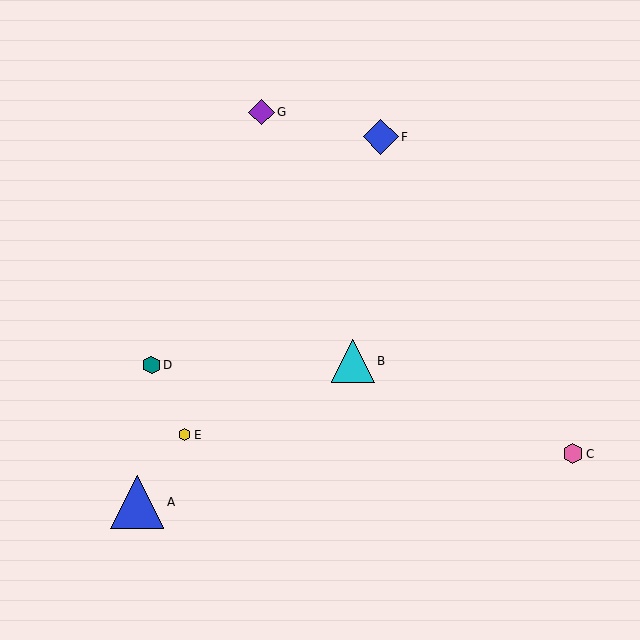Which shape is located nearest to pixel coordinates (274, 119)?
The purple diamond (labeled G) at (261, 112) is nearest to that location.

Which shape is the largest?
The blue triangle (labeled A) is the largest.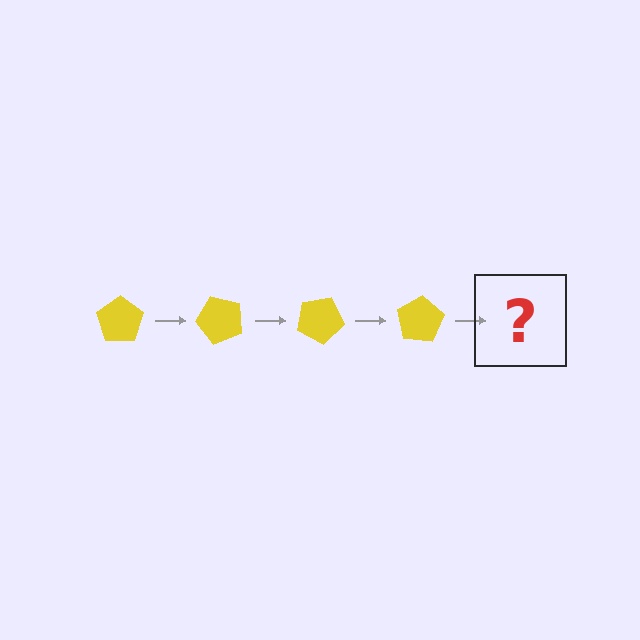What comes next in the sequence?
The next element should be a yellow pentagon rotated 200 degrees.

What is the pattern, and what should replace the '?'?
The pattern is that the pentagon rotates 50 degrees each step. The '?' should be a yellow pentagon rotated 200 degrees.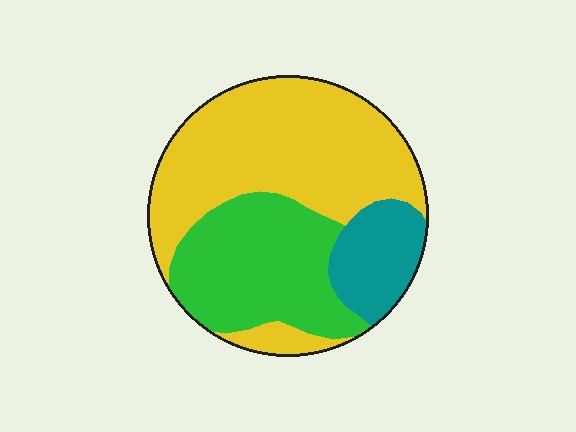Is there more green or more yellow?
Yellow.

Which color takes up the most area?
Yellow, at roughly 55%.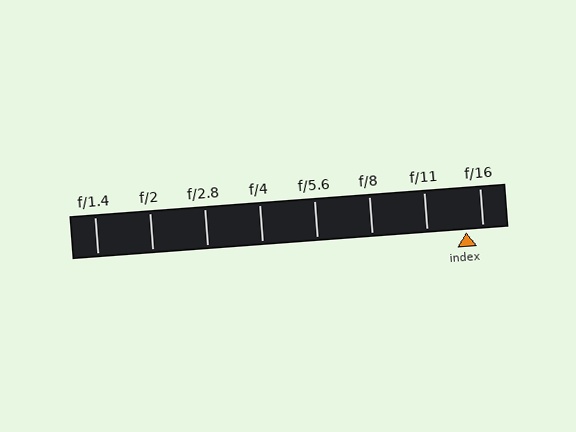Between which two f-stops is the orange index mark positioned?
The index mark is between f/11 and f/16.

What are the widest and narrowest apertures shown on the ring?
The widest aperture shown is f/1.4 and the narrowest is f/16.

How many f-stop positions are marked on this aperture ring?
There are 8 f-stop positions marked.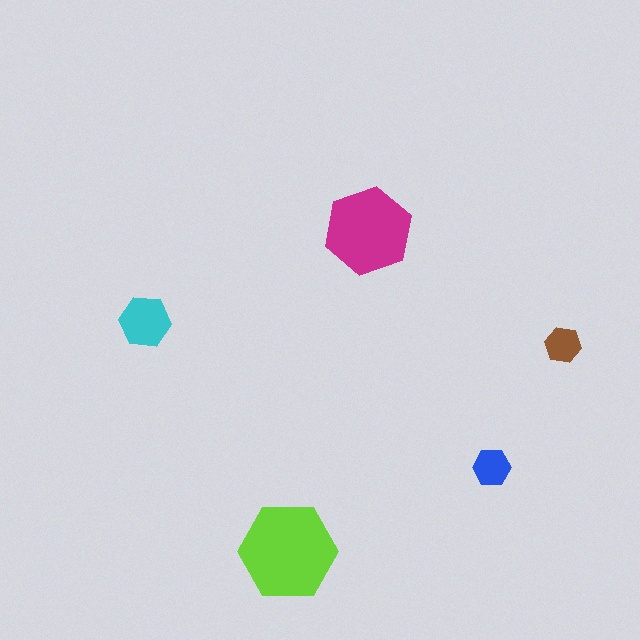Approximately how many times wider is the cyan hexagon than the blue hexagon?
About 1.5 times wider.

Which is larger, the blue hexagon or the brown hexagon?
The blue one.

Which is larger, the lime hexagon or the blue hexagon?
The lime one.